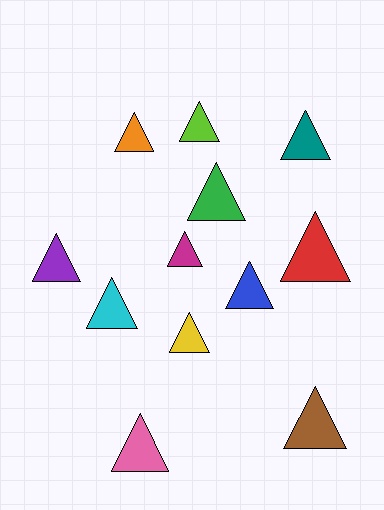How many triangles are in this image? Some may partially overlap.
There are 12 triangles.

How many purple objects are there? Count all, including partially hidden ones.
There is 1 purple object.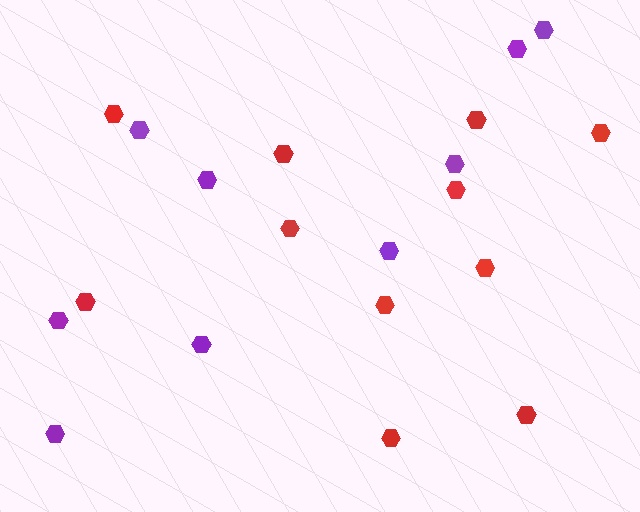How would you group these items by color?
There are 2 groups: one group of red hexagons (11) and one group of purple hexagons (9).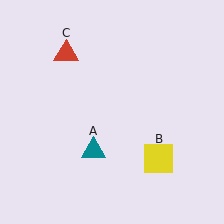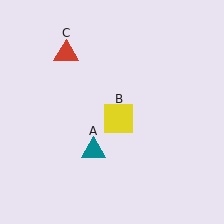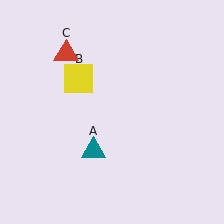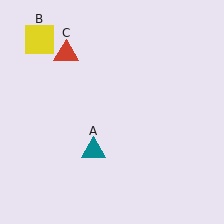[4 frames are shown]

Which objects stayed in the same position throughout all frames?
Teal triangle (object A) and red triangle (object C) remained stationary.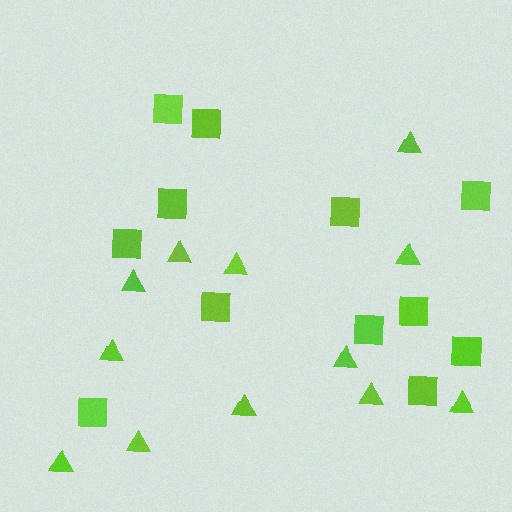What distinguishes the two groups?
There are 2 groups: one group of squares (12) and one group of triangles (12).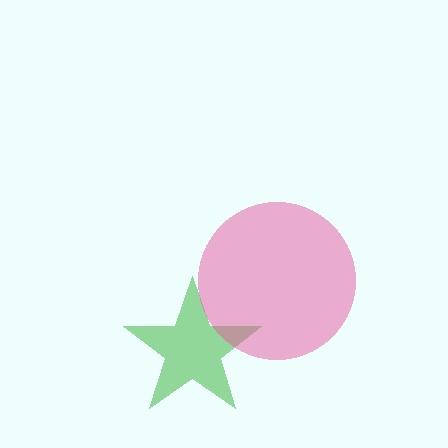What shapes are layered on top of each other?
The layered shapes are: a green star, a pink circle.